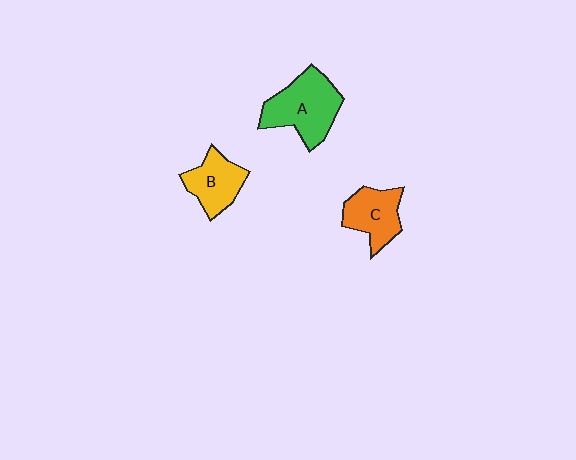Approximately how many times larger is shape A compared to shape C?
Approximately 1.4 times.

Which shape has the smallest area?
Shape B (yellow).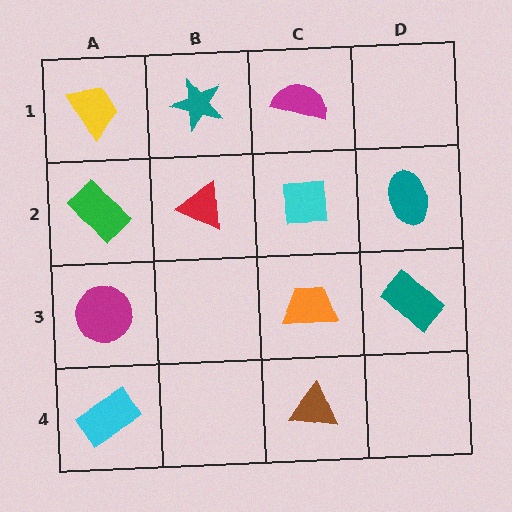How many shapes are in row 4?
2 shapes.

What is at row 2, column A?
A green rectangle.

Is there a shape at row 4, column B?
No, that cell is empty.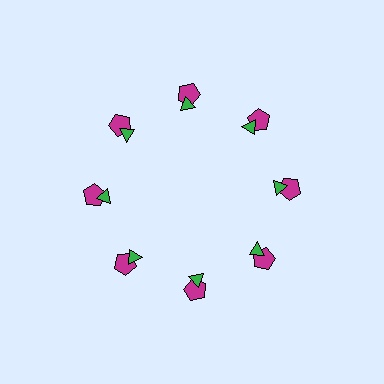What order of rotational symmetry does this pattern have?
This pattern has 8-fold rotational symmetry.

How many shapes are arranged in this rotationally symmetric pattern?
There are 16 shapes, arranged in 8 groups of 2.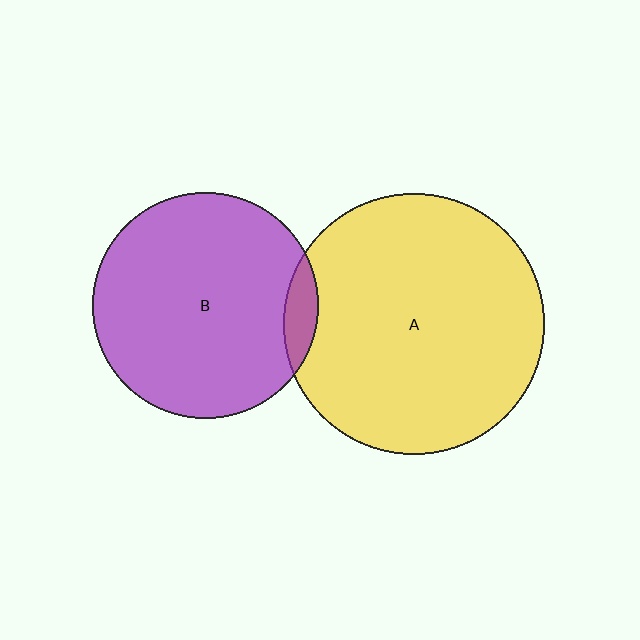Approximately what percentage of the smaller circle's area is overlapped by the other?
Approximately 5%.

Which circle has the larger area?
Circle A (yellow).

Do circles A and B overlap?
Yes.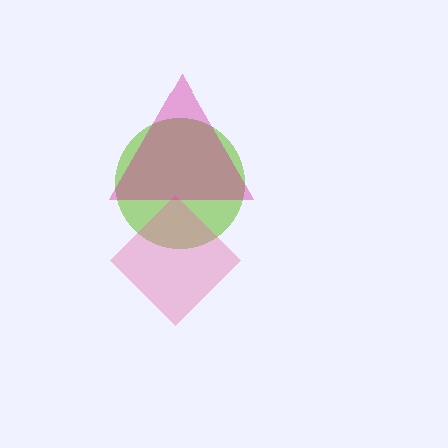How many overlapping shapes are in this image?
There are 3 overlapping shapes in the image.